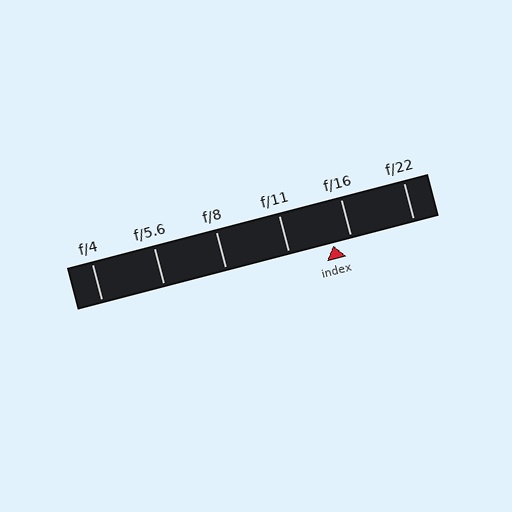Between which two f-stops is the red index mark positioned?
The index mark is between f/11 and f/16.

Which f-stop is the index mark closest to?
The index mark is closest to f/16.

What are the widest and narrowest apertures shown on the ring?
The widest aperture shown is f/4 and the narrowest is f/22.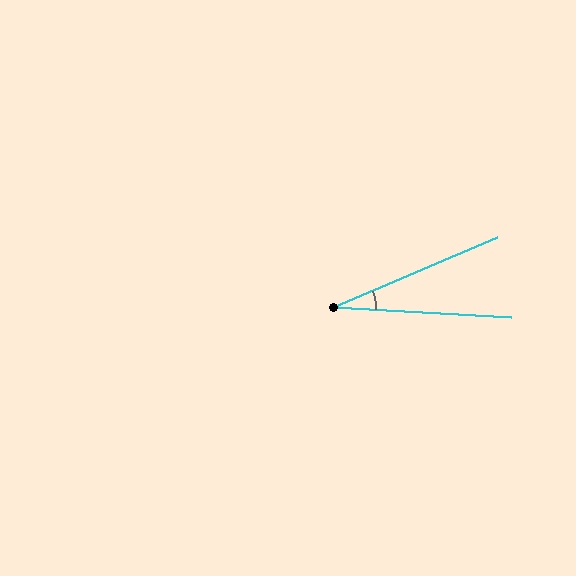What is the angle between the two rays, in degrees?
Approximately 26 degrees.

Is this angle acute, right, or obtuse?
It is acute.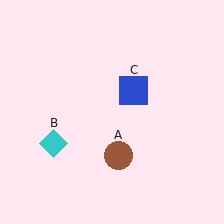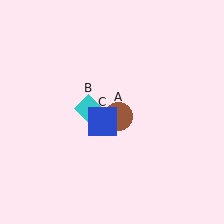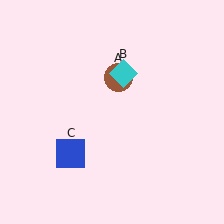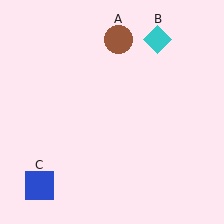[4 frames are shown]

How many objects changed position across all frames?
3 objects changed position: brown circle (object A), cyan diamond (object B), blue square (object C).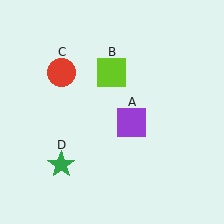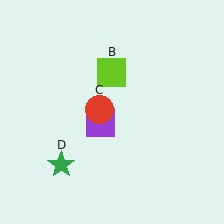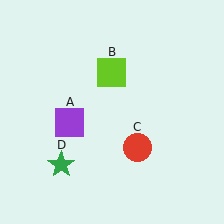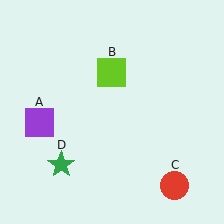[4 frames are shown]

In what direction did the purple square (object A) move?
The purple square (object A) moved left.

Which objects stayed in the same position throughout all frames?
Lime square (object B) and green star (object D) remained stationary.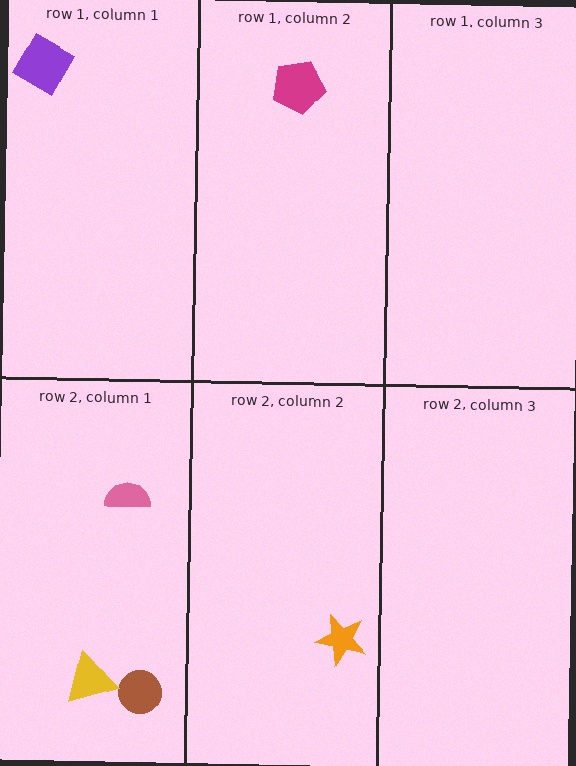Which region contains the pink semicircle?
The row 2, column 1 region.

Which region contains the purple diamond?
The row 1, column 1 region.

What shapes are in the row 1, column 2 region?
The magenta pentagon.